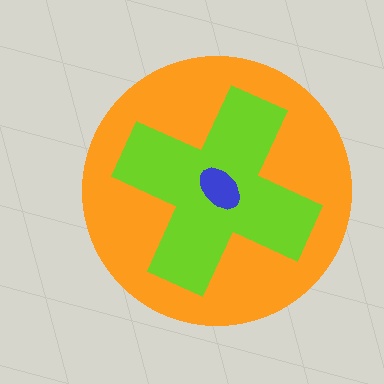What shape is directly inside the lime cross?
The blue ellipse.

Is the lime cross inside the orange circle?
Yes.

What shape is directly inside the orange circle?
The lime cross.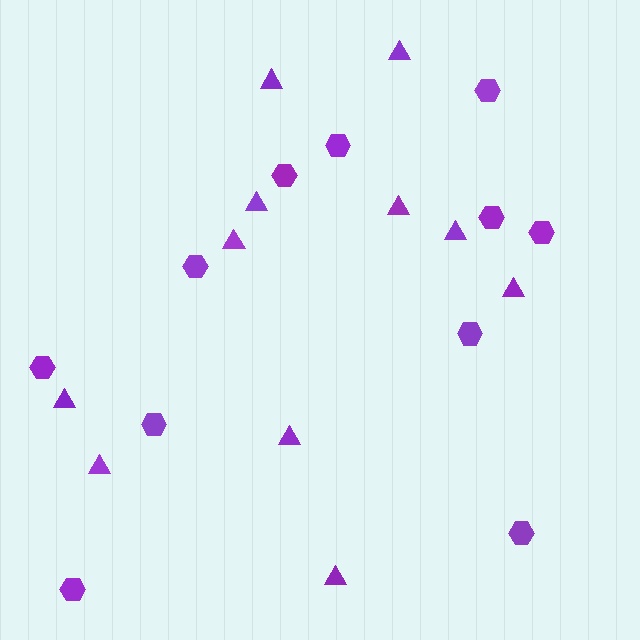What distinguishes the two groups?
There are 2 groups: one group of triangles (11) and one group of hexagons (11).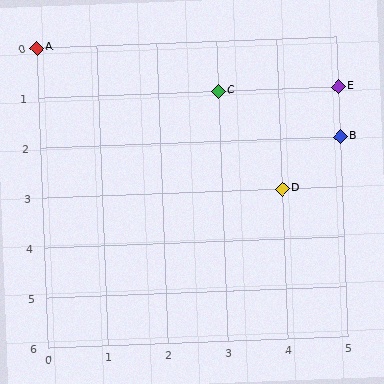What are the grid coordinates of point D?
Point D is at grid coordinates (4, 3).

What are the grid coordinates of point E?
Point E is at grid coordinates (5, 1).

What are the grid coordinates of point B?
Point B is at grid coordinates (5, 2).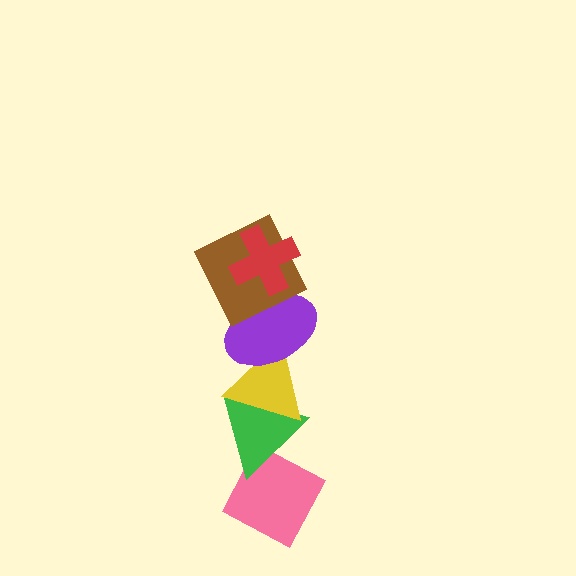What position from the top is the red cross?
The red cross is 1st from the top.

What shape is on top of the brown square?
The red cross is on top of the brown square.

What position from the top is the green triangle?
The green triangle is 5th from the top.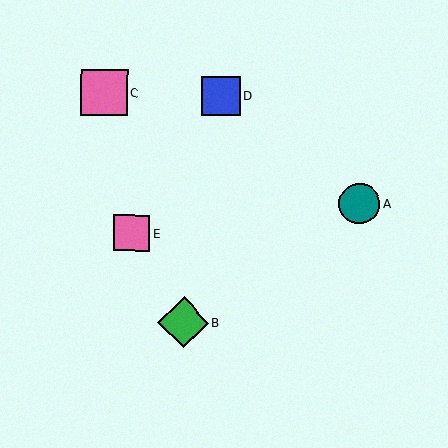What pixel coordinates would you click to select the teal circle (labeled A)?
Click at (360, 204) to select the teal circle A.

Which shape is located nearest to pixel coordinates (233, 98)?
The blue square (labeled D) at (221, 96) is nearest to that location.